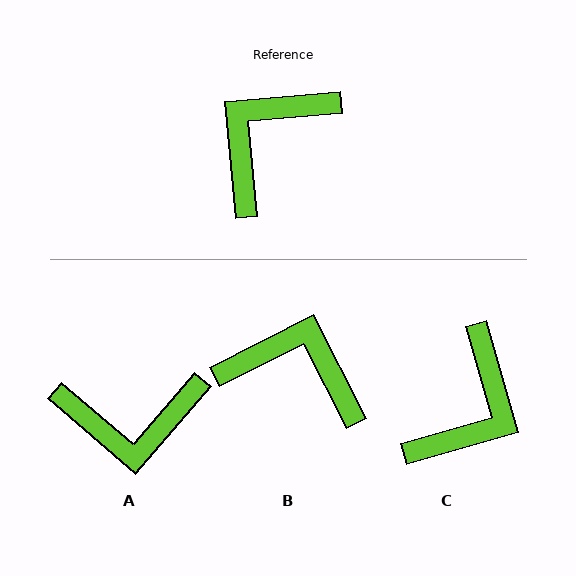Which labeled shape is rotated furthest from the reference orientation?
C, about 169 degrees away.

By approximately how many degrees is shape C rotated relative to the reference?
Approximately 169 degrees clockwise.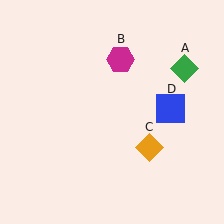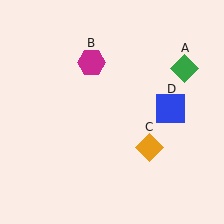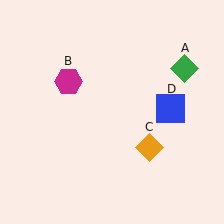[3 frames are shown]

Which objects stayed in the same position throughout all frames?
Green diamond (object A) and orange diamond (object C) and blue square (object D) remained stationary.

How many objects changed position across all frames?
1 object changed position: magenta hexagon (object B).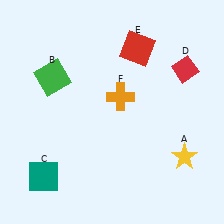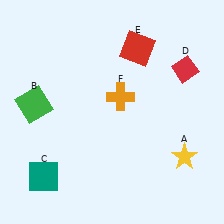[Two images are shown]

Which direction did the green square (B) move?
The green square (B) moved down.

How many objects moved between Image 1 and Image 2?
1 object moved between the two images.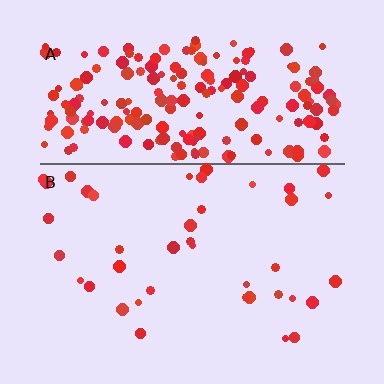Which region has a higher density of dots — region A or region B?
A (the top).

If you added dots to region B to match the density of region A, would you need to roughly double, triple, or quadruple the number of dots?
Approximately quadruple.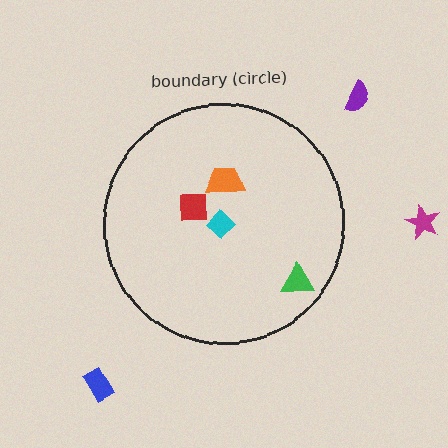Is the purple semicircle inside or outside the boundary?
Outside.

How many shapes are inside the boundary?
4 inside, 3 outside.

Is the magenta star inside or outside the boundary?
Outside.